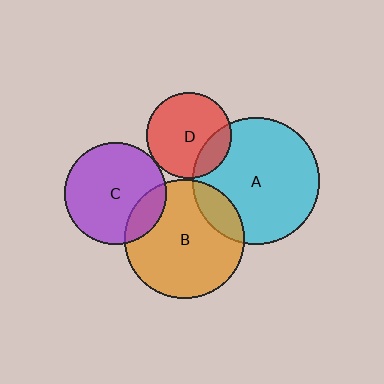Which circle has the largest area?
Circle A (cyan).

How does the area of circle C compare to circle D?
Approximately 1.4 times.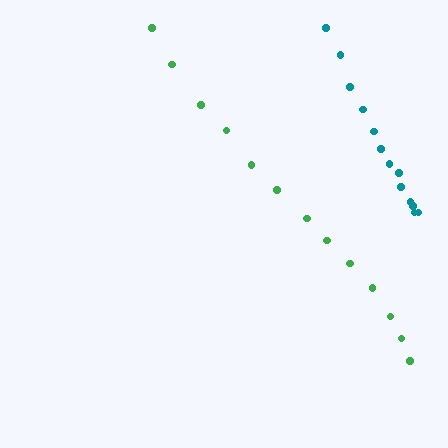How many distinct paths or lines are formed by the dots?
There are 2 distinct paths.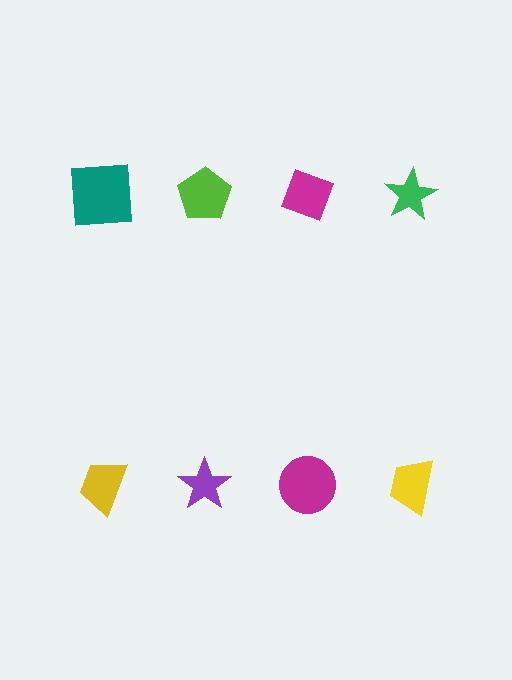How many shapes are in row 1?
4 shapes.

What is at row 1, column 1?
A teal square.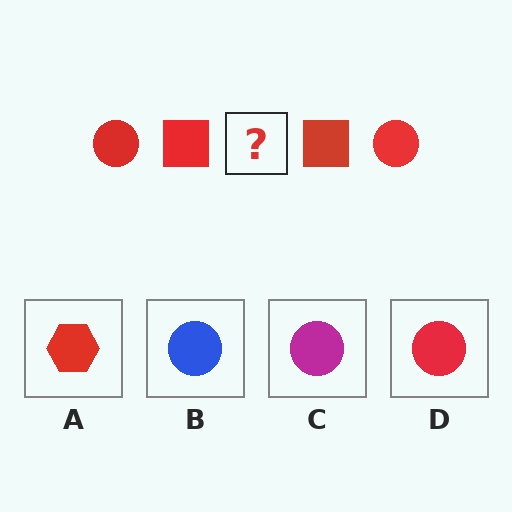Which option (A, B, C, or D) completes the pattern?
D.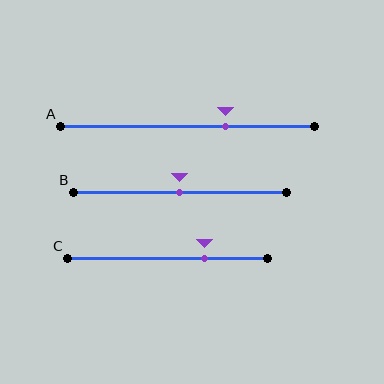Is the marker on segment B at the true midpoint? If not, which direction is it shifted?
Yes, the marker on segment B is at the true midpoint.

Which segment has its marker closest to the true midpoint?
Segment B has its marker closest to the true midpoint.